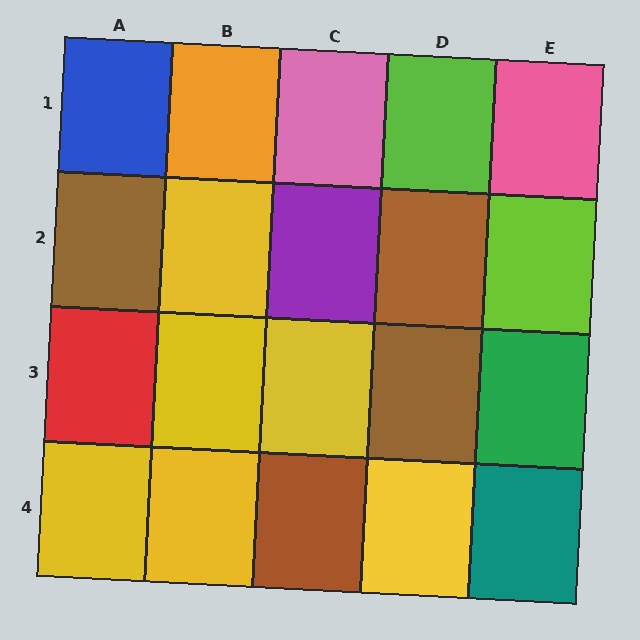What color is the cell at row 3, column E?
Green.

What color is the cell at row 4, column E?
Teal.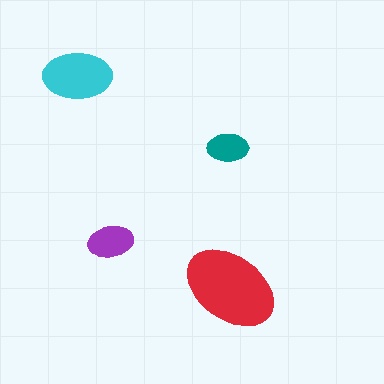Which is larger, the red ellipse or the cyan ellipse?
The red one.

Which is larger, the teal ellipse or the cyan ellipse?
The cyan one.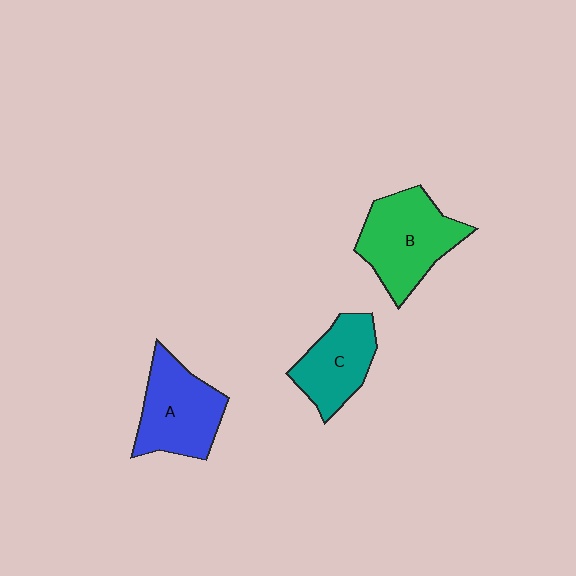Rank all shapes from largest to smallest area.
From largest to smallest: B (green), A (blue), C (teal).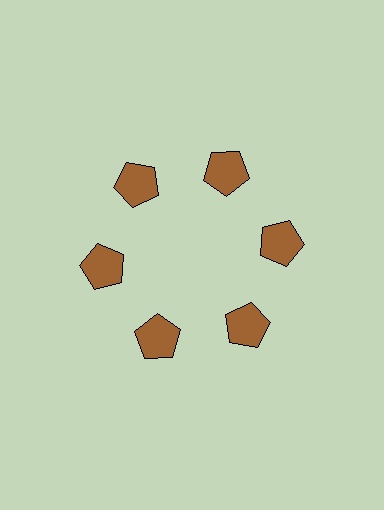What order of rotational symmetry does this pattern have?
This pattern has 6-fold rotational symmetry.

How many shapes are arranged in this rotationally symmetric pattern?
There are 6 shapes, arranged in 6 groups of 1.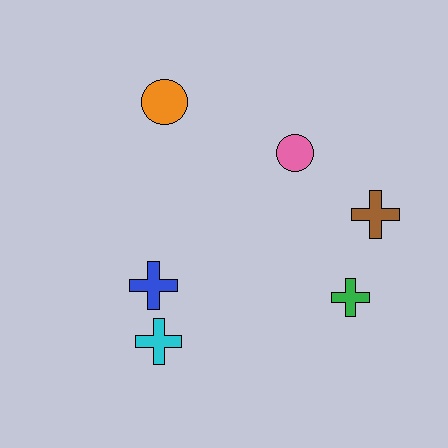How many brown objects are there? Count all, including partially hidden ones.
There is 1 brown object.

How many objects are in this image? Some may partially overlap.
There are 6 objects.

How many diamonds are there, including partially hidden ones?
There are no diamonds.